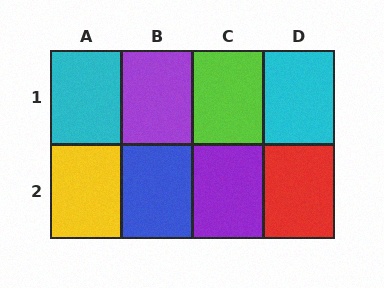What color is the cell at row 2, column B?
Blue.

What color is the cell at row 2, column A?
Yellow.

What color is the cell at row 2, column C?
Purple.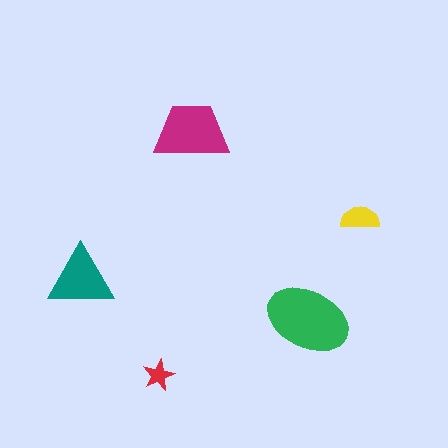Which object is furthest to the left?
The teal triangle is leftmost.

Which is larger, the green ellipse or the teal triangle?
The green ellipse.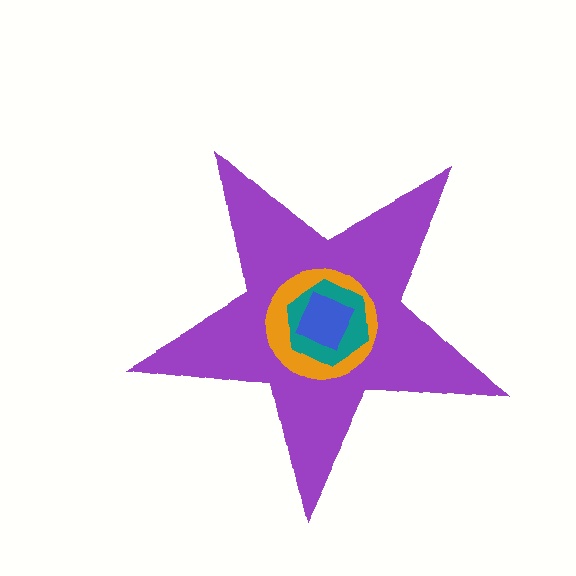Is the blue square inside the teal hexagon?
Yes.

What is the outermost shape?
The purple star.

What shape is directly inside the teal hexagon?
The blue square.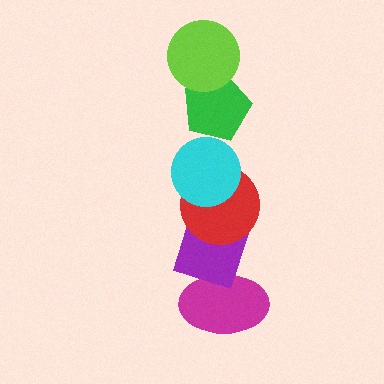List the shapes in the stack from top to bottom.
From top to bottom: the lime circle, the green pentagon, the cyan circle, the red circle, the purple diamond, the magenta ellipse.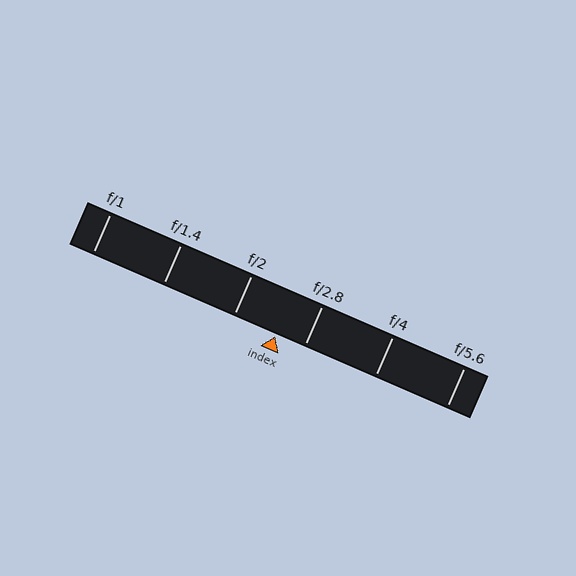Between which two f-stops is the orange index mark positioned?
The index mark is between f/2 and f/2.8.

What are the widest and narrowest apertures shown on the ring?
The widest aperture shown is f/1 and the narrowest is f/5.6.